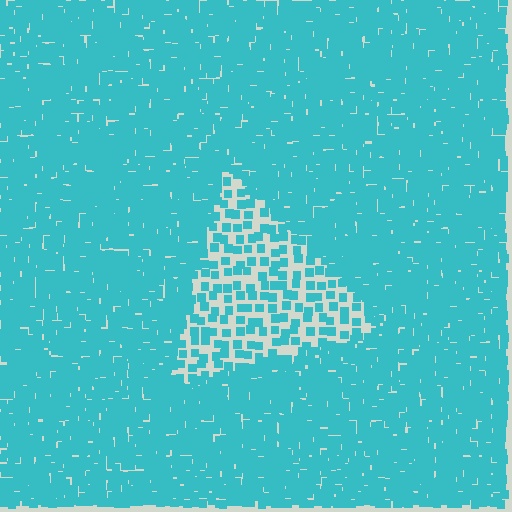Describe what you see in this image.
The image contains small cyan elements arranged at two different densities. A triangle-shaped region is visible where the elements are less densely packed than the surrounding area.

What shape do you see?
I see a triangle.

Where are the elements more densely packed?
The elements are more densely packed outside the triangle boundary.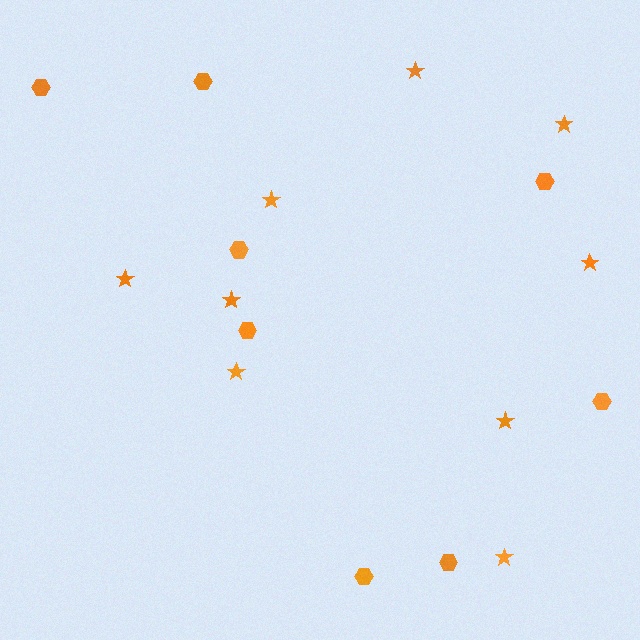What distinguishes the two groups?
There are 2 groups: one group of hexagons (8) and one group of stars (9).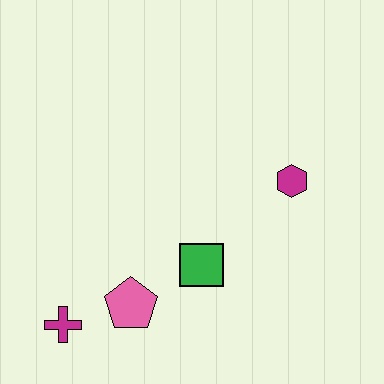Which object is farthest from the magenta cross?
The magenta hexagon is farthest from the magenta cross.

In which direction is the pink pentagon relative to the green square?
The pink pentagon is to the left of the green square.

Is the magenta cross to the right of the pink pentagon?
No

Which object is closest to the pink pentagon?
The magenta cross is closest to the pink pentagon.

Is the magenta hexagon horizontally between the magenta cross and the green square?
No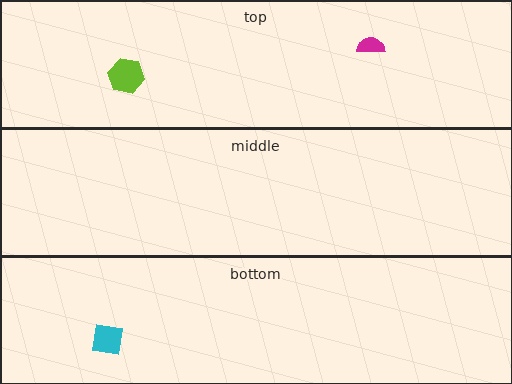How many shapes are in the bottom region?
1.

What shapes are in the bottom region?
The cyan square.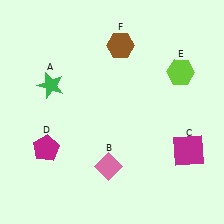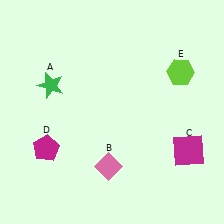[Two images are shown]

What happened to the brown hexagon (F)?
The brown hexagon (F) was removed in Image 2. It was in the top-right area of Image 1.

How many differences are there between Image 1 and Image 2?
There is 1 difference between the two images.